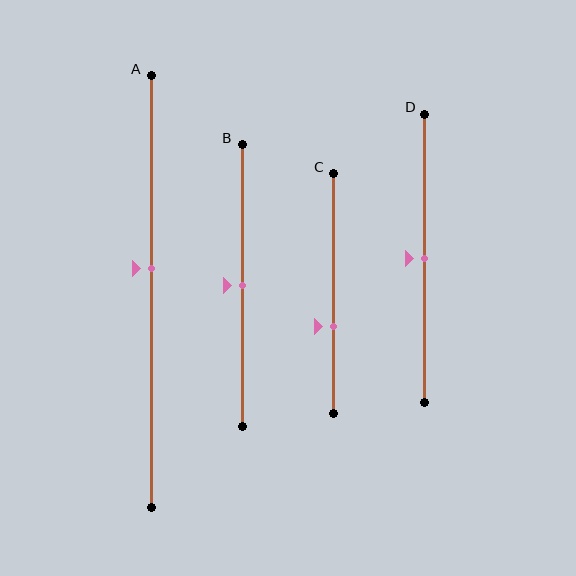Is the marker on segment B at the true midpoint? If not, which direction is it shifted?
Yes, the marker on segment B is at the true midpoint.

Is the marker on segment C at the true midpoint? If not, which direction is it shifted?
No, the marker on segment C is shifted downward by about 14% of the segment length.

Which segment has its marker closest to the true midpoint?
Segment B has its marker closest to the true midpoint.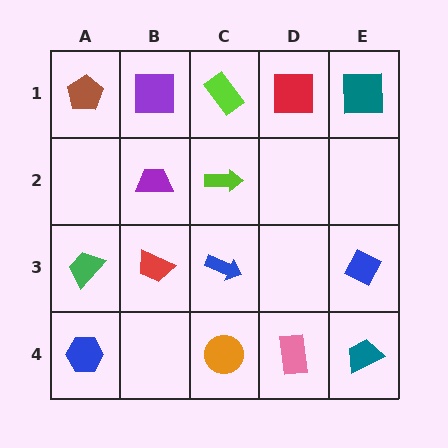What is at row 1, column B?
A purple square.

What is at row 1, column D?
A red square.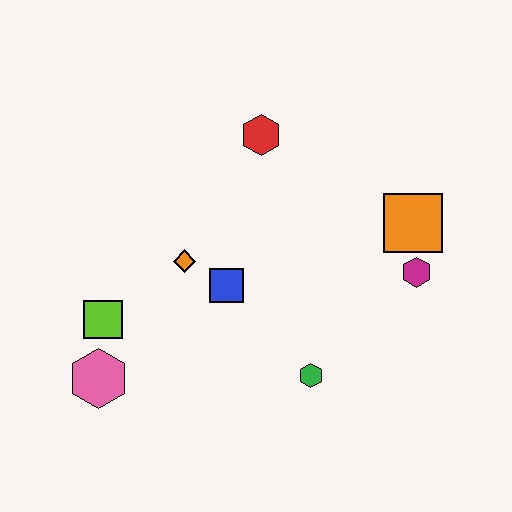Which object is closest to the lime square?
The pink hexagon is closest to the lime square.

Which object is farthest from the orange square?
The pink hexagon is farthest from the orange square.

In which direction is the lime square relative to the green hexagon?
The lime square is to the left of the green hexagon.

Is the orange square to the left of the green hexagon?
No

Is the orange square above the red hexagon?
No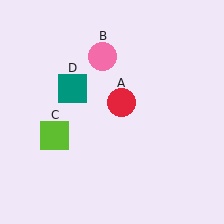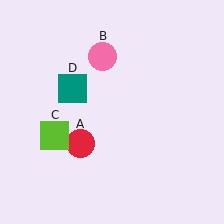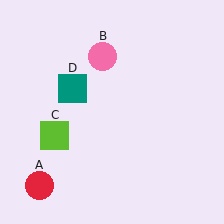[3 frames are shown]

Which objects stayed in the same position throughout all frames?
Pink circle (object B) and lime square (object C) and teal square (object D) remained stationary.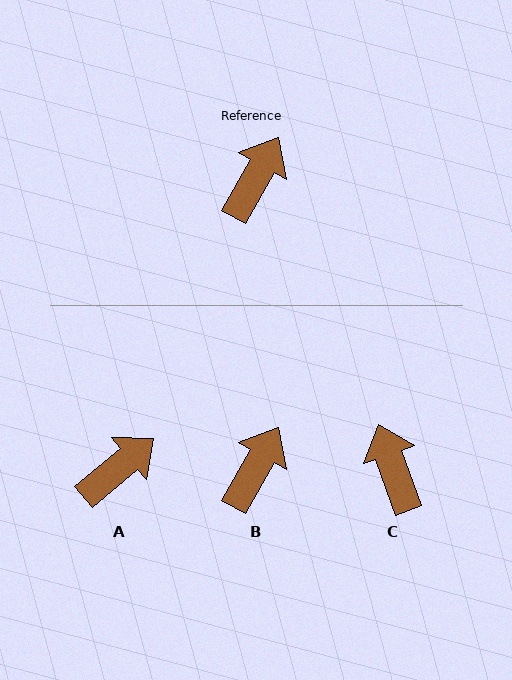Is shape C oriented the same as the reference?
No, it is off by about 49 degrees.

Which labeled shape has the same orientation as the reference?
B.